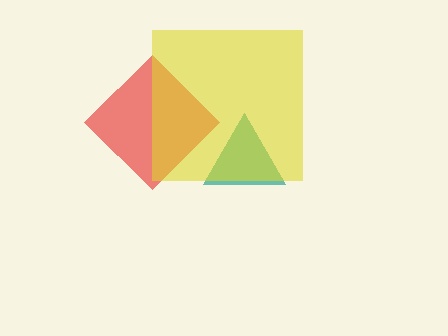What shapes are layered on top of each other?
The layered shapes are: a red diamond, a teal triangle, a yellow square.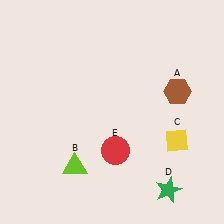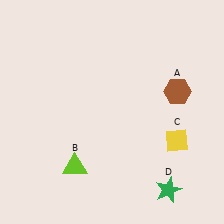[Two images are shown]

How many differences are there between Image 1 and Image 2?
There is 1 difference between the two images.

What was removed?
The red circle (E) was removed in Image 2.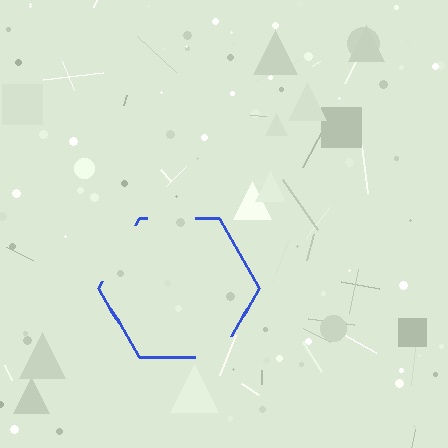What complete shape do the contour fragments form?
The contour fragments form a hexagon.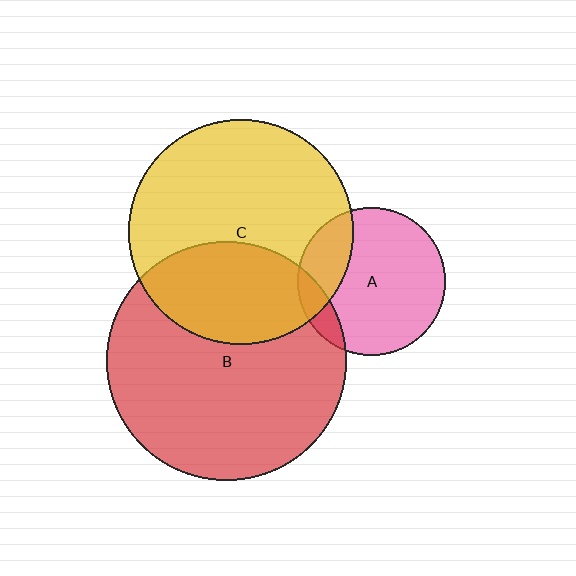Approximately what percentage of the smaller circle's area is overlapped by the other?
Approximately 20%.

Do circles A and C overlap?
Yes.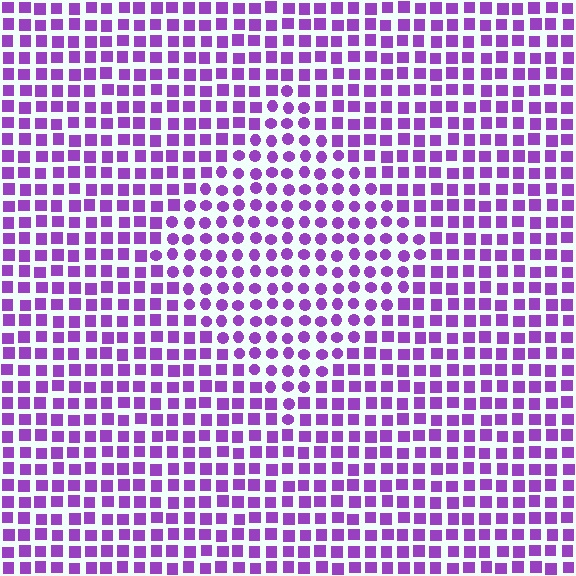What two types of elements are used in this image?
The image uses circles inside the diamond region and squares outside it.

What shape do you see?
I see a diamond.